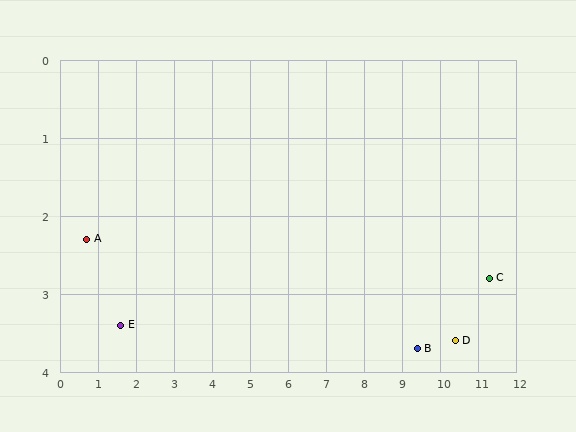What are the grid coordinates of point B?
Point B is at approximately (9.4, 3.7).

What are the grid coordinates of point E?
Point E is at approximately (1.6, 3.4).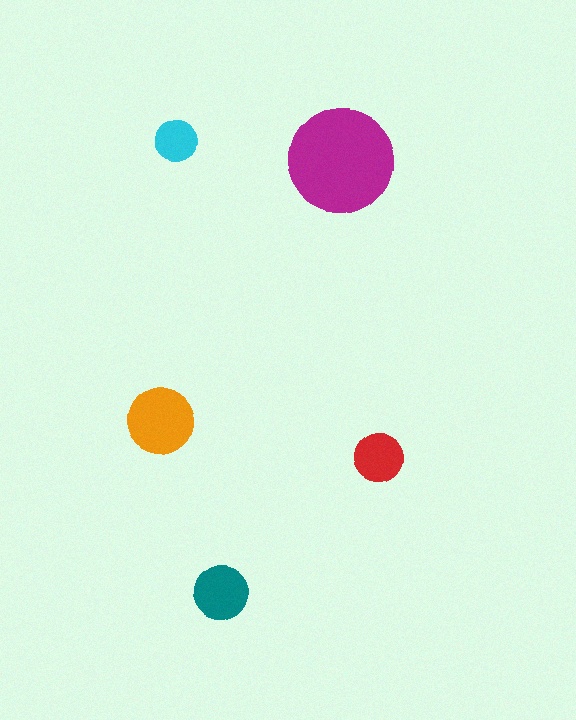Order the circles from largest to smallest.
the magenta one, the orange one, the teal one, the red one, the cyan one.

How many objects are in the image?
There are 5 objects in the image.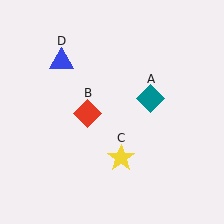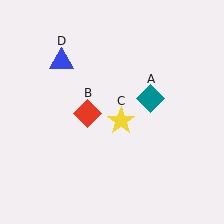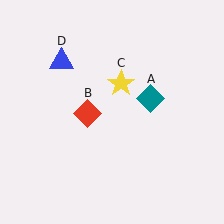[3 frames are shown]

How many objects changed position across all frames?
1 object changed position: yellow star (object C).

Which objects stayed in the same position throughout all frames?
Teal diamond (object A) and red diamond (object B) and blue triangle (object D) remained stationary.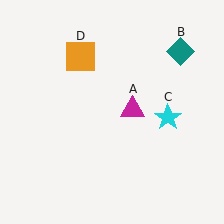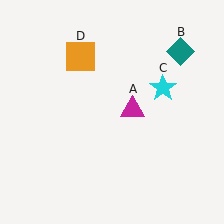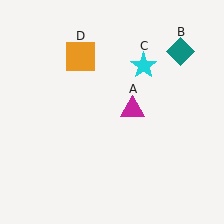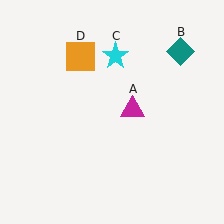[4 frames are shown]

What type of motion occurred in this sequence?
The cyan star (object C) rotated counterclockwise around the center of the scene.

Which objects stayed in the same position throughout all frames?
Magenta triangle (object A) and teal diamond (object B) and orange square (object D) remained stationary.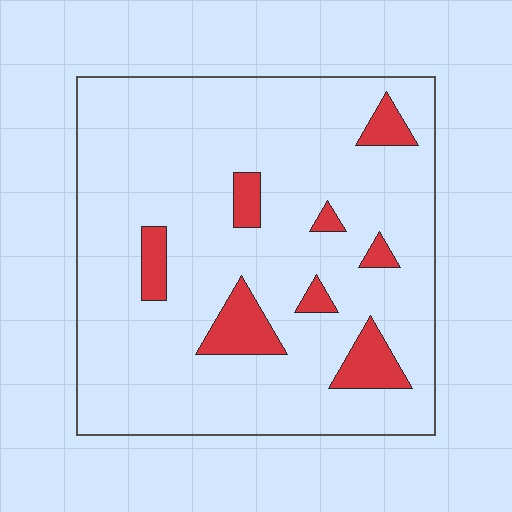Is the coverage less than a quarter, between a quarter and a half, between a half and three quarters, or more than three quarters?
Less than a quarter.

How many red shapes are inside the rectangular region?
8.